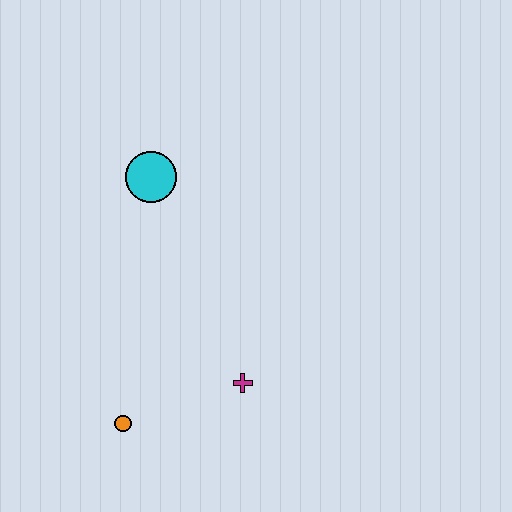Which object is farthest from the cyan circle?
The orange circle is farthest from the cyan circle.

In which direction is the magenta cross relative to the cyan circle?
The magenta cross is below the cyan circle.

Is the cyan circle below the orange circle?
No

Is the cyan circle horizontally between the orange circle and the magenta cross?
Yes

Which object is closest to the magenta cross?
The orange circle is closest to the magenta cross.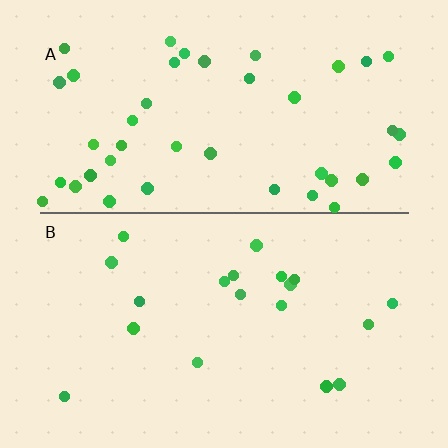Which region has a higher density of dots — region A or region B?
A (the top).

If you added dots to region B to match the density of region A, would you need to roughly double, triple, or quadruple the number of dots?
Approximately double.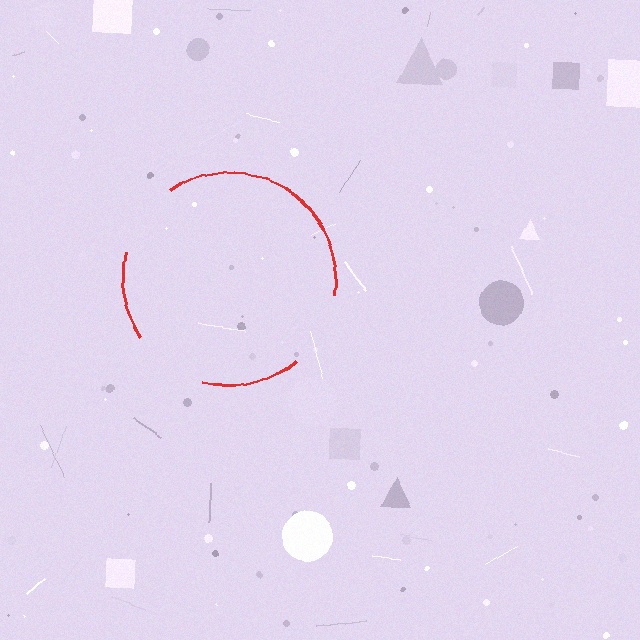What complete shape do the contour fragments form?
The contour fragments form a circle.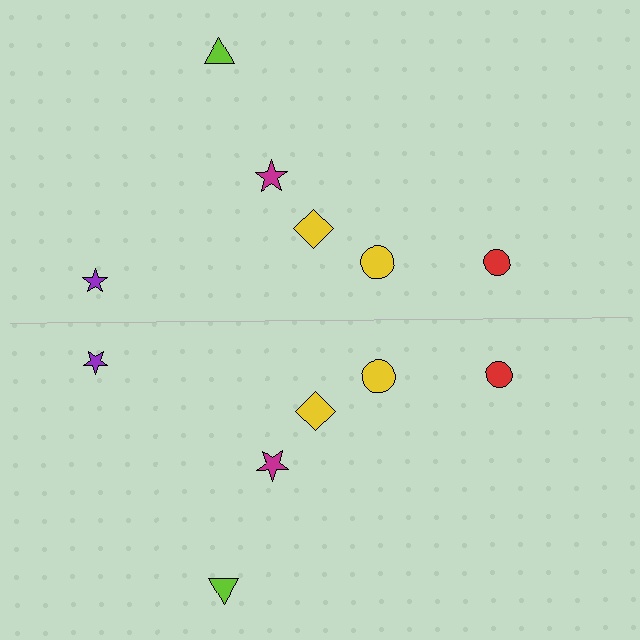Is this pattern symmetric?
Yes, this pattern has bilateral (reflection) symmetry.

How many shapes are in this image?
There are 12 shapes in this image.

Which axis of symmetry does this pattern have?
The pattern has a horizontal axis of symmetry running through the center of the image.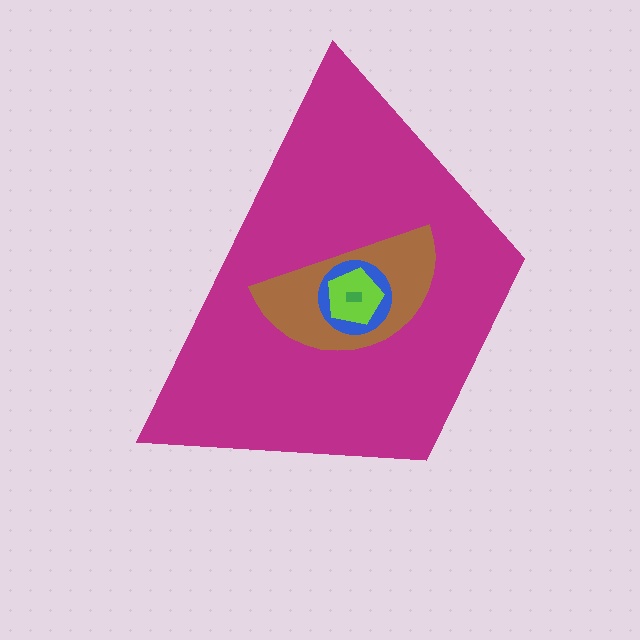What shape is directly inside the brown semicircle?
The blue circle.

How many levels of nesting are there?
5.